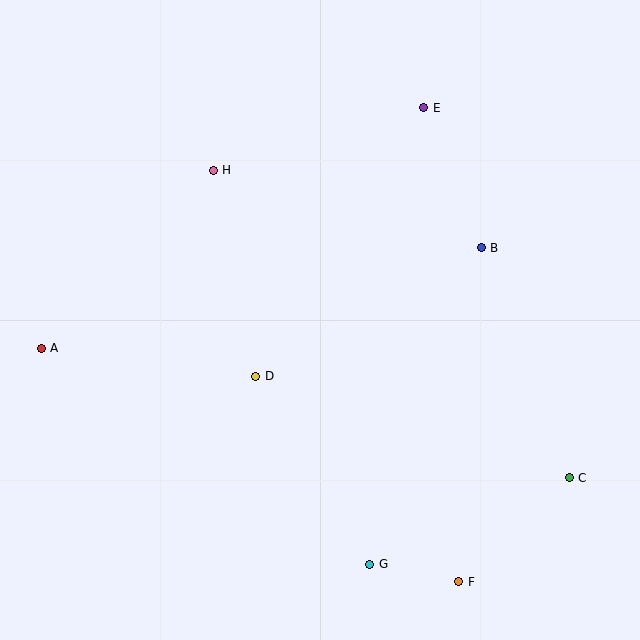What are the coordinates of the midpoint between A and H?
The midpoint between A and H is at (127, 259).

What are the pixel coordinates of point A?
Point A is at (41, 348).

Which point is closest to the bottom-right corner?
Point C is closest to the bottom-right corner.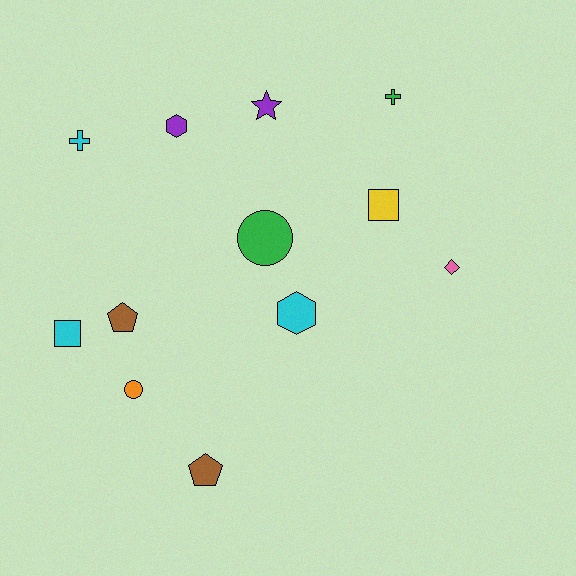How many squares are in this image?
There are 2 squares.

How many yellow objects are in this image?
There is 1 yellow object.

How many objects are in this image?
There are 12 objects.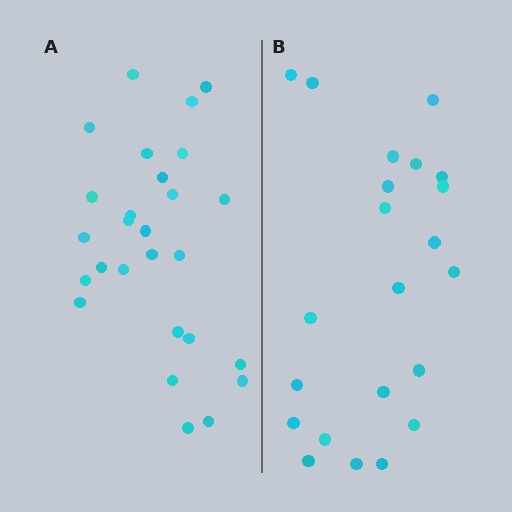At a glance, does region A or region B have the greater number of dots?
Region A (the left region) has more dots.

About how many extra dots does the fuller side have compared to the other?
Region A has about 5 more dots than region B.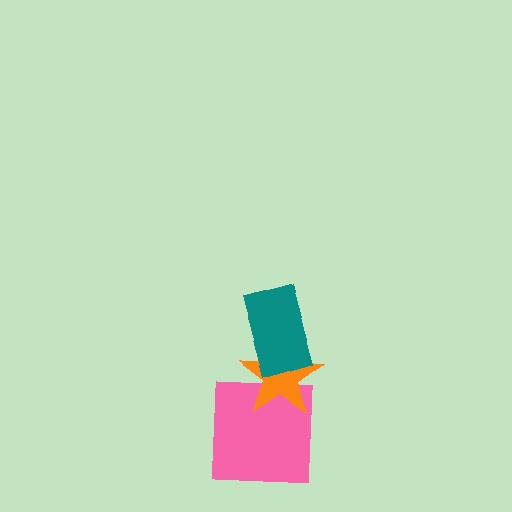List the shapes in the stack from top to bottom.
From top to bottom: the teal rectangle, the orange star, the pink square.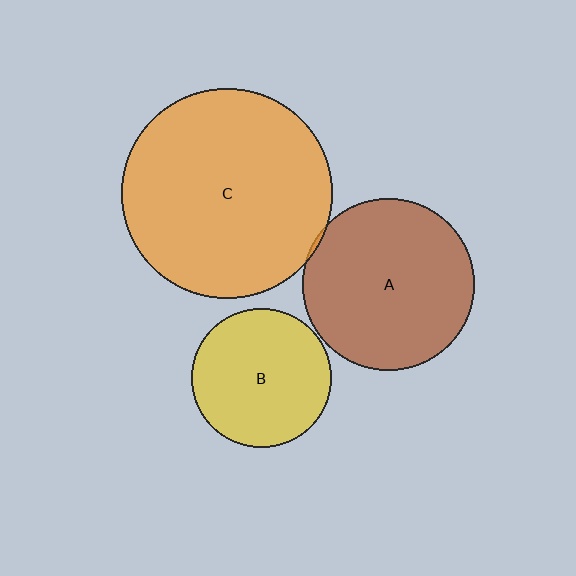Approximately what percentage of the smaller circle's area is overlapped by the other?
Approximately 5%.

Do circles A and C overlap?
Yes.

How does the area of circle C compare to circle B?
Approximately 2.3 times.